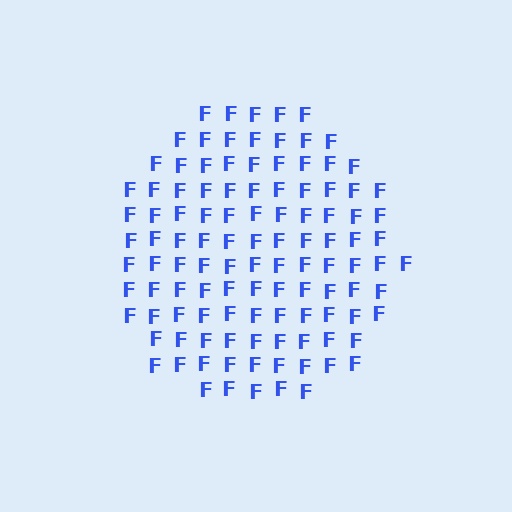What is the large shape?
The large shape is a circle.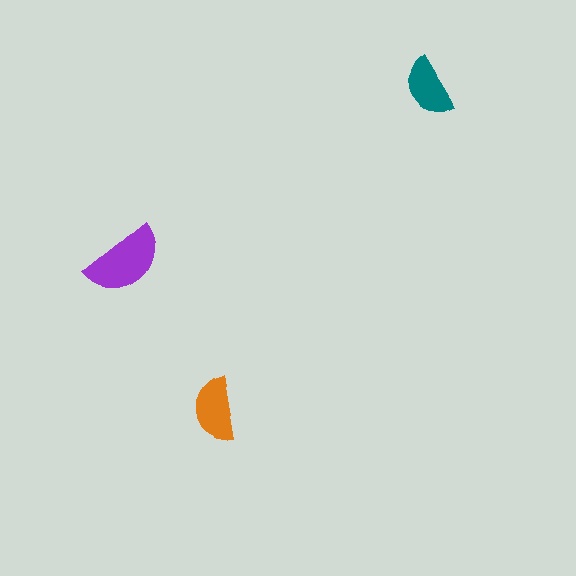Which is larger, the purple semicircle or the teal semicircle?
The purple one.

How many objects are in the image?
There are 3 objects in the image.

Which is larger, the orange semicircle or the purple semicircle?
The purple one.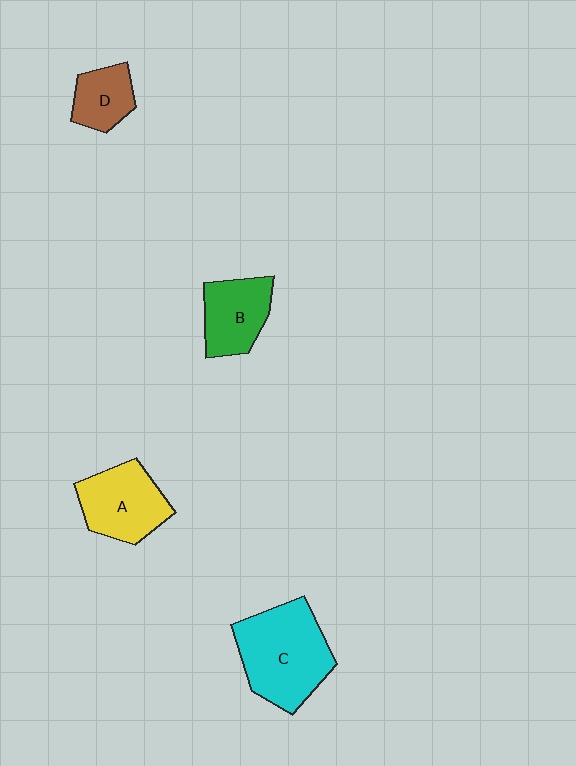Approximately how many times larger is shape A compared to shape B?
Approximately 1.2 times.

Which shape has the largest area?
Shape C (cyan).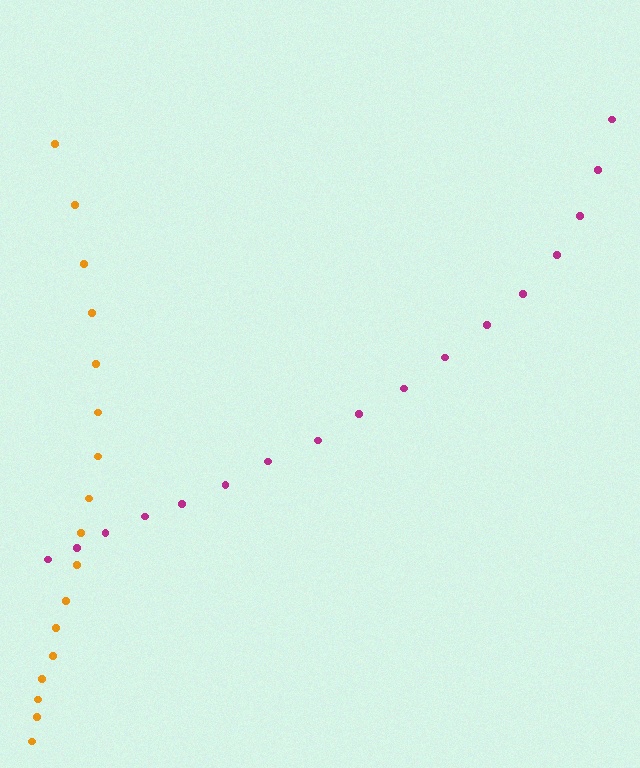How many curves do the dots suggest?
There are 2 distinct paths.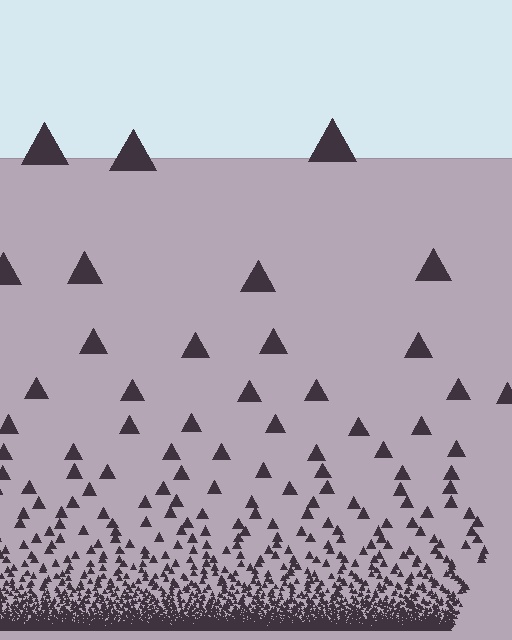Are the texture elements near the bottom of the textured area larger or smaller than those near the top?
Smaller. The gradient is inverted — elements near the bottom are smaller and denser.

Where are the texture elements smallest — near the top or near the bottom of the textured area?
Near the bottom.